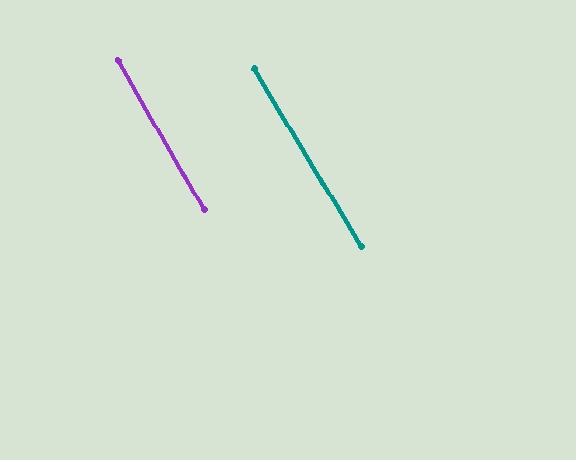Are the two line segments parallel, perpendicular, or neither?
Parallel — their directions differ by only 1.0°.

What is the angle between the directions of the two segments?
Approximately 1 degree.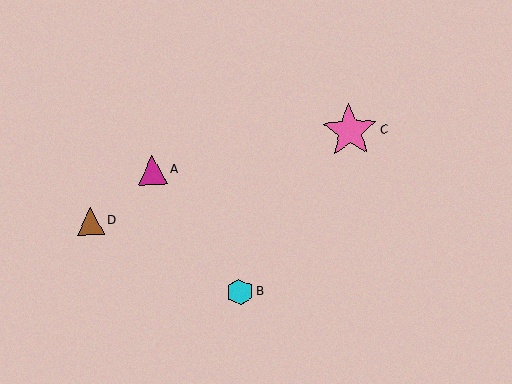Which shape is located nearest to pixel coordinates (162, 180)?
The magenta triangle (labeled A) at (153, 170) is nearest to that location.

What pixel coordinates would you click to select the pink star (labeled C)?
Click at (350, 131) to select the pink star C.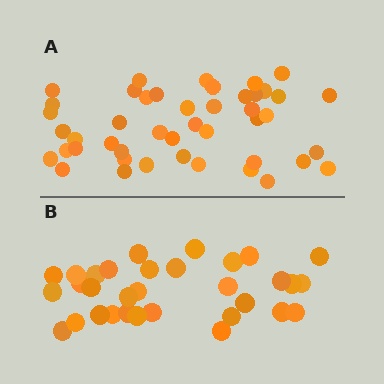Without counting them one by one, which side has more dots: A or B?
Region A (the top region) has more dots.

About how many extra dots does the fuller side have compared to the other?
Region A has approximately 15 more dots than region B.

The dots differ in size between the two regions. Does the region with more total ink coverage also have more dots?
No. Region B has more total ink coverage because its dots are larger, but region A actually contains more individual dots. Total area can be misleading — the number of items is what matters here.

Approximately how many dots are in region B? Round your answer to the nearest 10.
About 30 dots. (The exact count is 32, which rounds to 30.)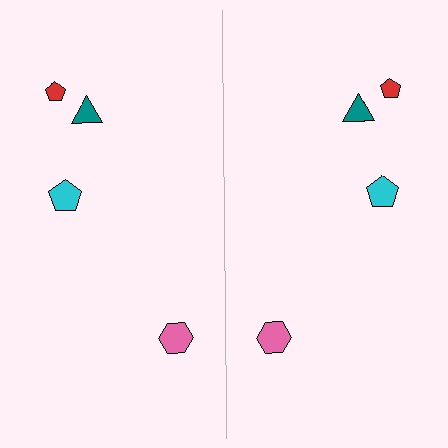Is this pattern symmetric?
Yes, this pattern has bilateral (reflection) symmetry.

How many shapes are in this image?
There are 8 shapes in this image.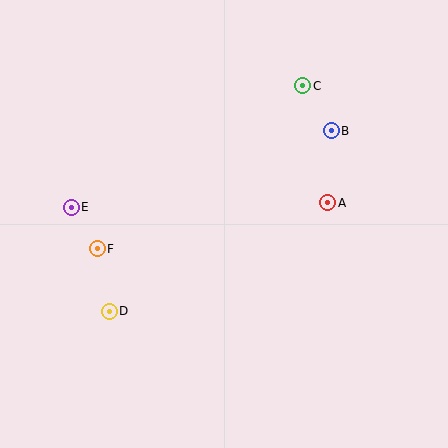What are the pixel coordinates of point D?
Point D is at (109, 311).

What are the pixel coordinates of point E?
Point E is at (71, 207).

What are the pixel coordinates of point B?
Point B is at (331, 131).